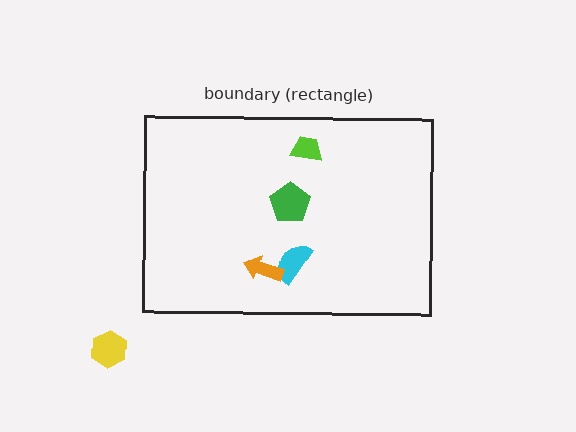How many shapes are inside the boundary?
4 inside, 1 outside.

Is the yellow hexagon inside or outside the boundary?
Outside.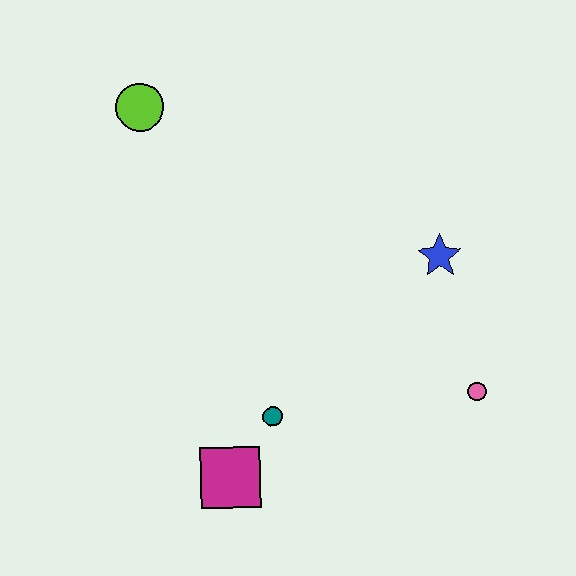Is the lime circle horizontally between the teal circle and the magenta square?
No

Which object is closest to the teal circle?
The magenta square is closest to the teal circle.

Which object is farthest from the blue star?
The lime circle is farthest from the blue star.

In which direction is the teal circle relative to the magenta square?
The teal circle is above the magenta square.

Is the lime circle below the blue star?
No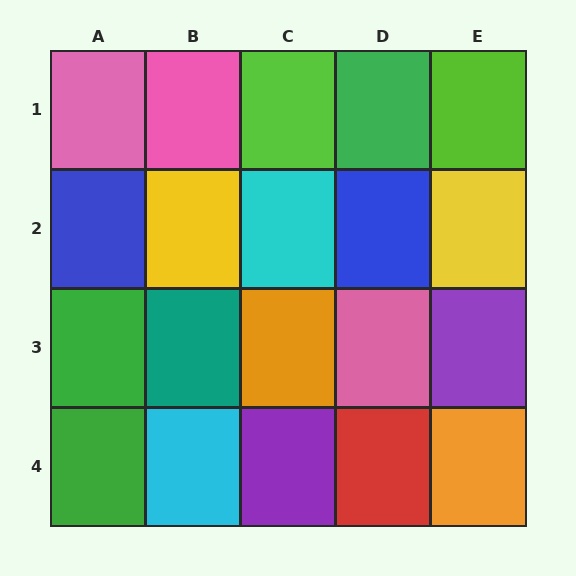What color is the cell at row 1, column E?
Lime.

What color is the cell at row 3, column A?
Green.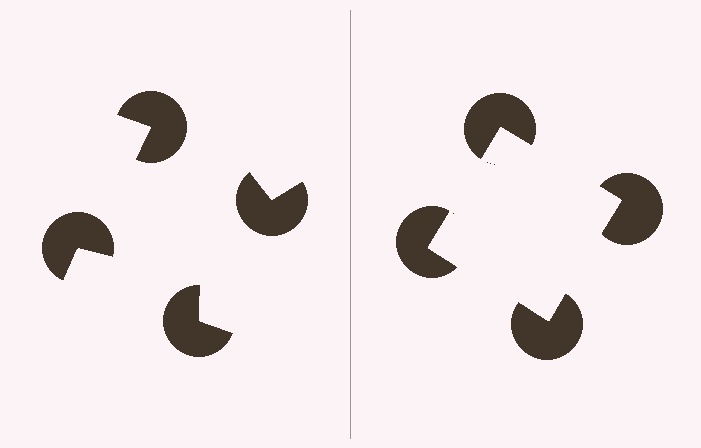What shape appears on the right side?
An illusory square.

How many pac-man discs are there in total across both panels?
8 — 4 on each side.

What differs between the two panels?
The pac-man discs are positioned identically on both sides; only the wedge orientations differ. On the right they align to a square; on the left they are misaligned.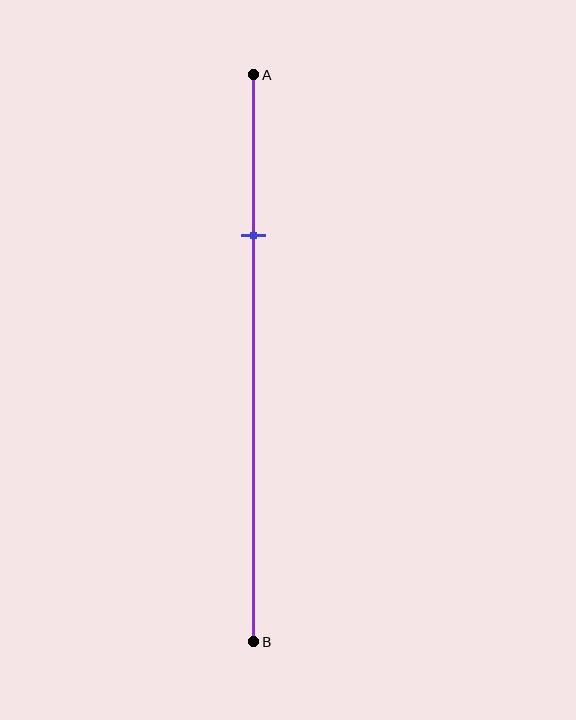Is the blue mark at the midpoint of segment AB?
No, the mark is at about 30% from A, not at the 50% midpoint.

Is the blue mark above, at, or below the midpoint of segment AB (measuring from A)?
The blue mark is above the midpoint of segment AB.